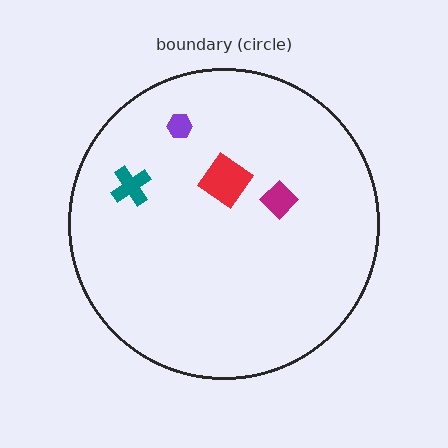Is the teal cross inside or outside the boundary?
Inside.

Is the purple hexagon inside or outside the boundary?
Inside.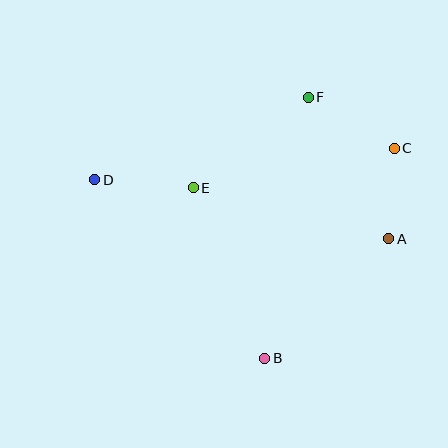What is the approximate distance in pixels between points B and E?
The distance between B and E is approximately 185 pixels.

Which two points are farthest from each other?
Points C and D are farthest from each other.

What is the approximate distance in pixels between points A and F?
The distance between A and F is approximately 163 pixels.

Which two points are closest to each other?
Points A and C are closest to each other.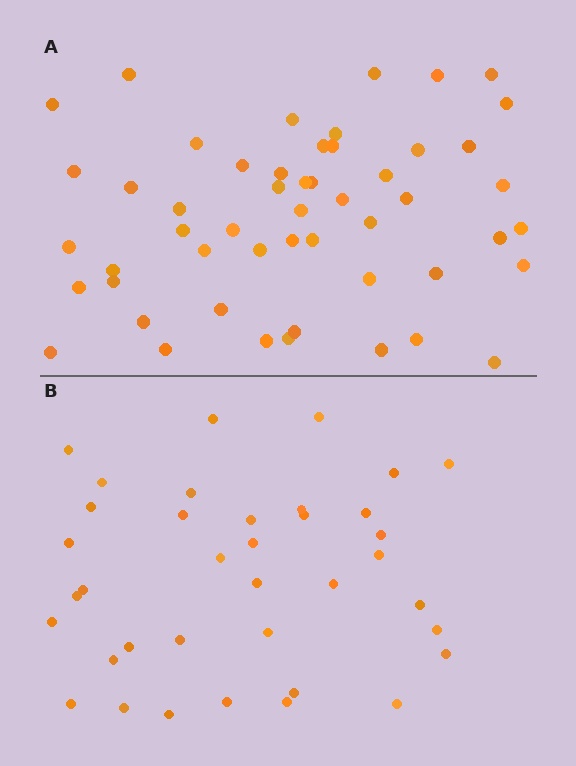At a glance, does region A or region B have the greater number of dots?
Region A (the top region) has more dots.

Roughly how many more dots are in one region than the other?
Region A has approximately 15 more dots than region B.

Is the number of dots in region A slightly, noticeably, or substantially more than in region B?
Region A has noticeably more, but not dramatically so. The ratio is roughly 1.4 to 1.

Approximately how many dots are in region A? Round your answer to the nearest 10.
About 50 dots. (The exact count is 52, which rounds to 50.)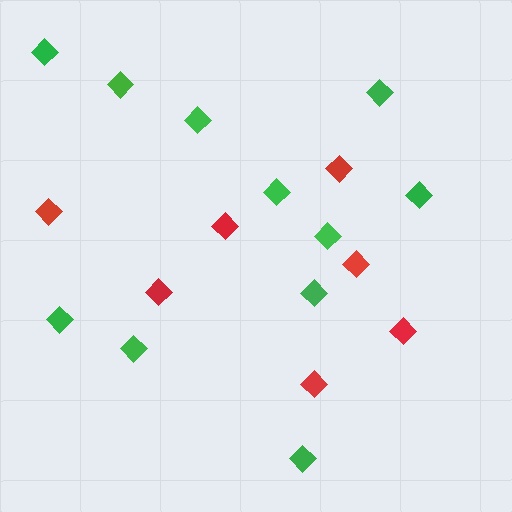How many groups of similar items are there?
There are 2 groups: one group of green diamonds (11) and one group of red diamonds (7).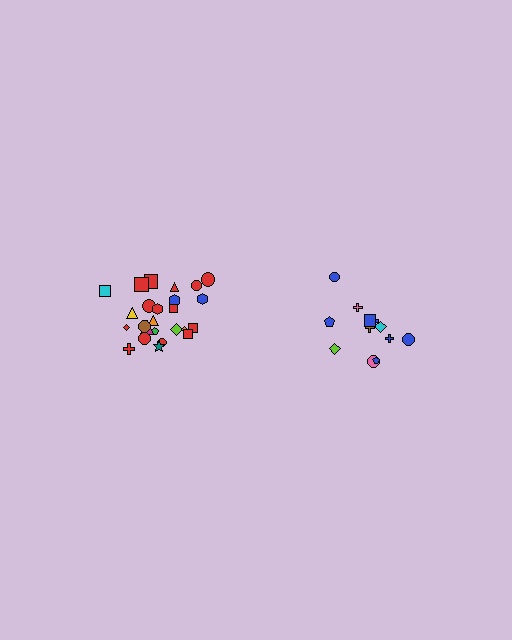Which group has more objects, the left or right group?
The left group.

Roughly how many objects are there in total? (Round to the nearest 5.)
Roughly 35 objects in total.